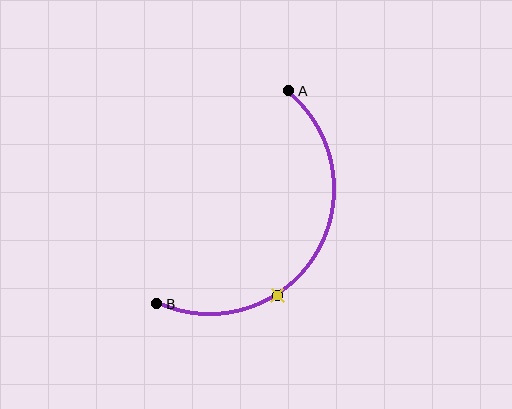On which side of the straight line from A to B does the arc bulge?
The arc bulges to the right of the straight line connecting A and B.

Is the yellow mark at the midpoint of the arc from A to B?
No. The yellow mark lies on the arc but is closer to endpoint B. The arc midpoint would be at the point on the curve equidistant along the arc from both A and B.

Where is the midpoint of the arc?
The arc midpoint is the point on the curve farthest from the straight line joining A and B. It sits to the right of that line.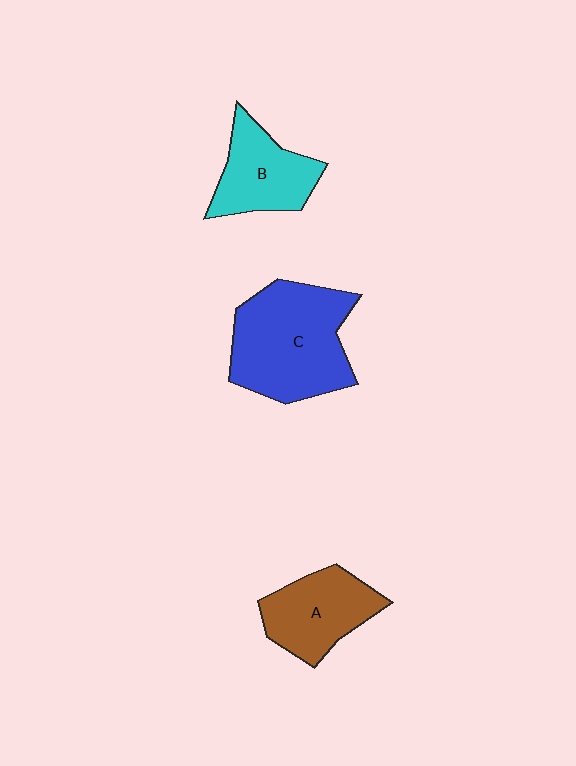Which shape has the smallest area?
Shape B (cyan).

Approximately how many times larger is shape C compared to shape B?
Approximately 1.7 times.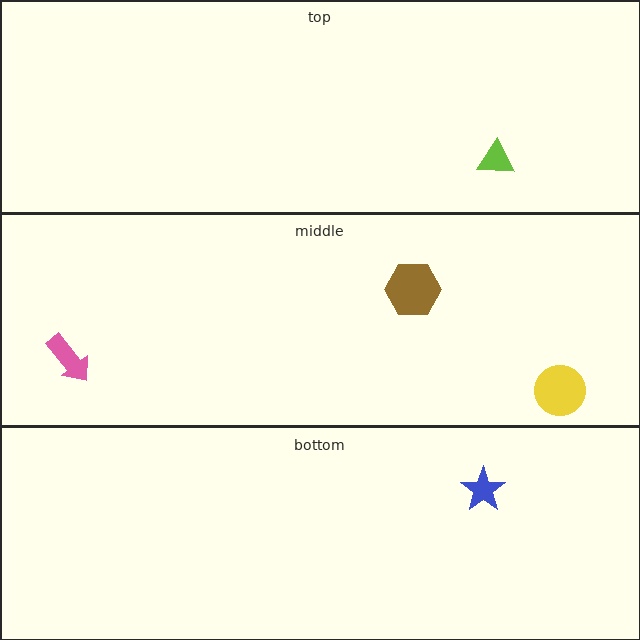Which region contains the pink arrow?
The middle region.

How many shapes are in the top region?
1.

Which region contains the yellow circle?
The middle region.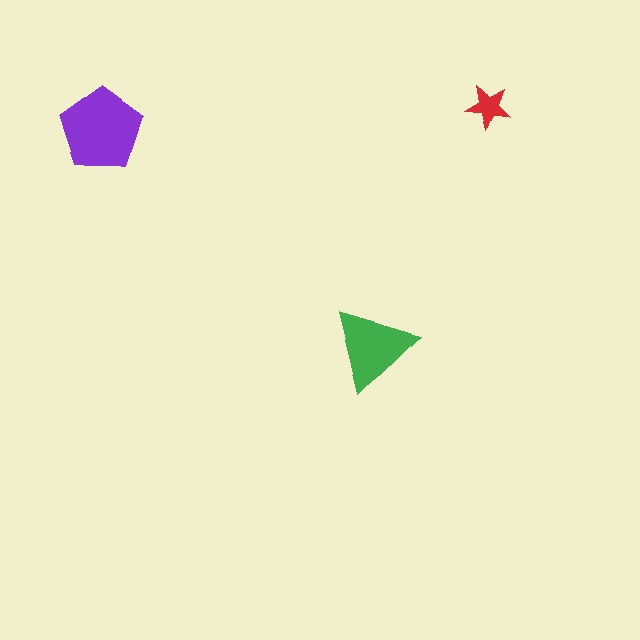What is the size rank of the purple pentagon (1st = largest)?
1st.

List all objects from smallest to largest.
The red star, the green triangle, the purple pentagon.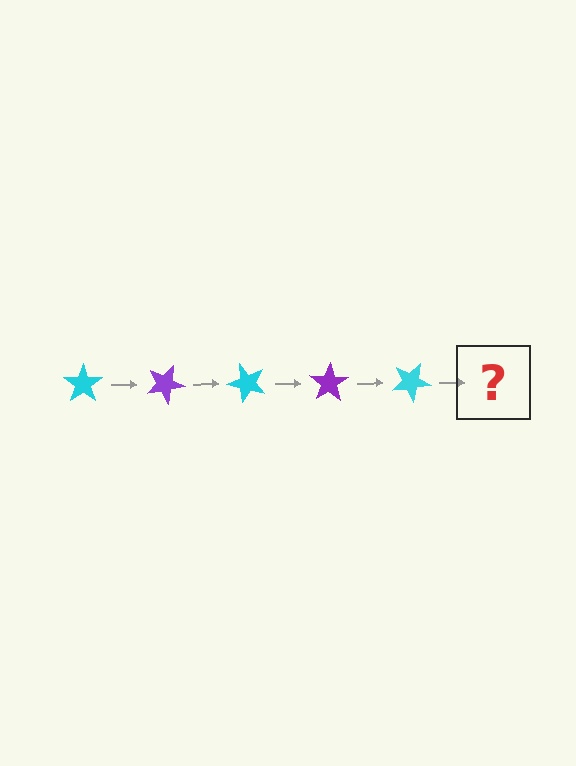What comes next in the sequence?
The next element should be a purple star, rotated 125 degrees from the start.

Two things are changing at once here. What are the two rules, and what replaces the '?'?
The two rules are that it rotates 25 degrees each step and the color cycles through cyan and purple. The '?' should be a purple star, rotated 125 degrees from the start.